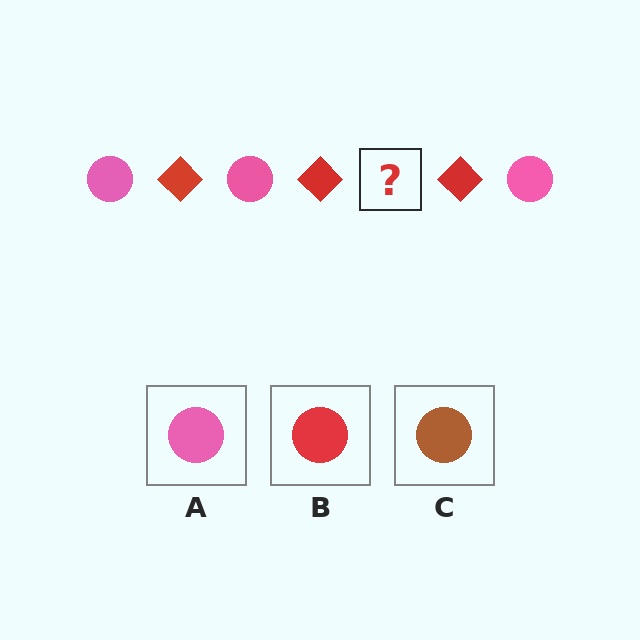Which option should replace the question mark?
Option A.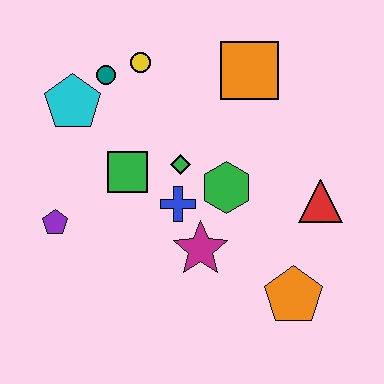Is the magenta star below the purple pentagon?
Yes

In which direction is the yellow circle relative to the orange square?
The yellow circle is to the left of the orange square.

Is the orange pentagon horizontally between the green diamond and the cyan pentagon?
No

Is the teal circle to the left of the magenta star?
Yes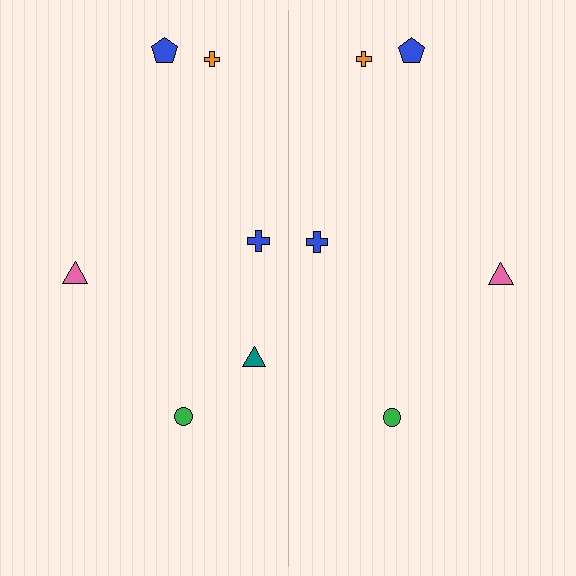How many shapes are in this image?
There are 11 shapes in this image.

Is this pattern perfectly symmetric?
No, the pattern is not perfectly symmetric. A teal triangle is missing from the right side.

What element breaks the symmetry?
A teal triangle is missing from the right side.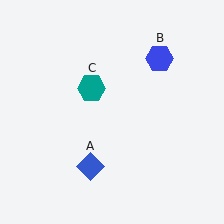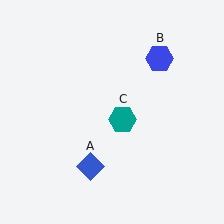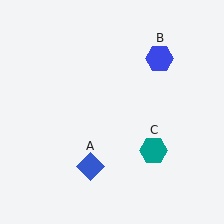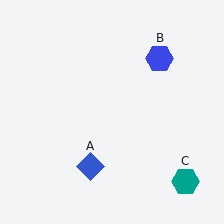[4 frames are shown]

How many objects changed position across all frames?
1 object changed position: teal hexagon (object C).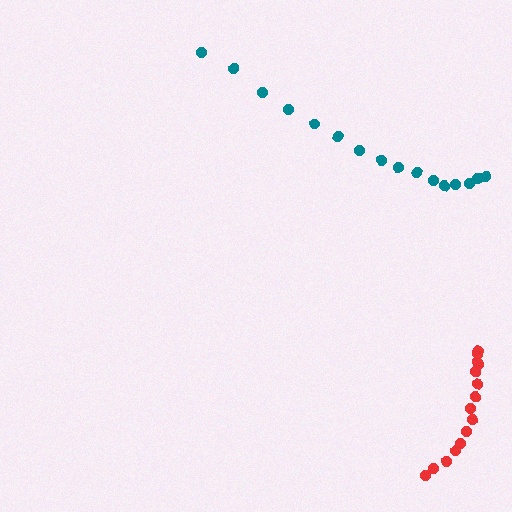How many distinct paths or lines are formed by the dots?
There are 2 distinct paths.